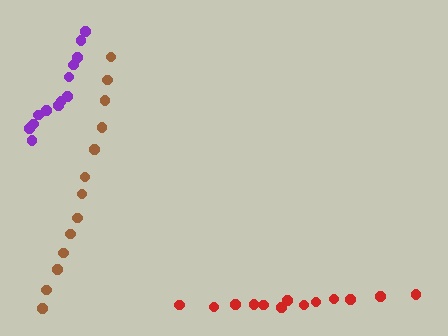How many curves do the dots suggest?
There are 3 distinct paths.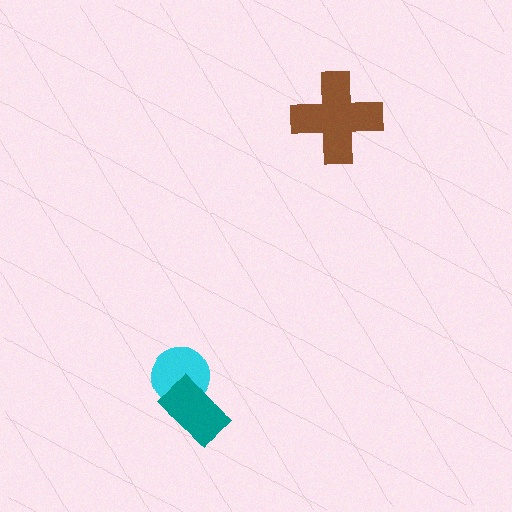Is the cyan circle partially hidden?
Yes, it is partially covered by another shape.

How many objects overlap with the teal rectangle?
1 object overlaps with the teal rectangle.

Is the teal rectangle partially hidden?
No, no other shape covers it.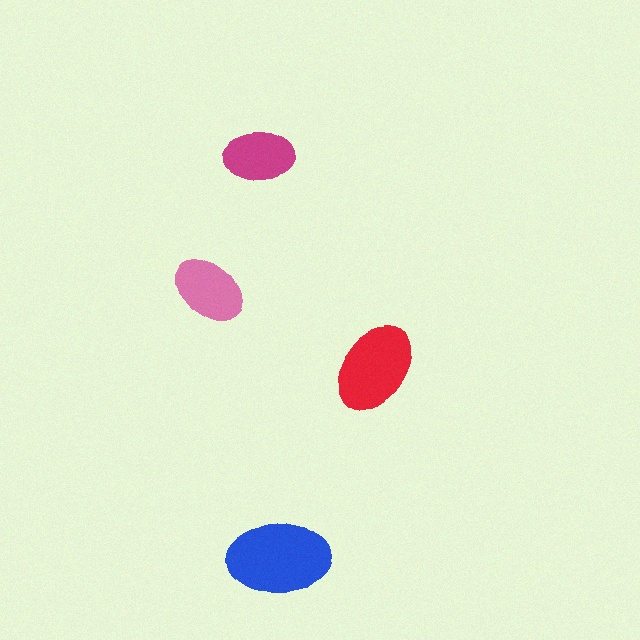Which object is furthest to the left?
The pink ellipse is leftmost.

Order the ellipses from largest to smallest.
the blue one, the red one, the pink one, the magenta one.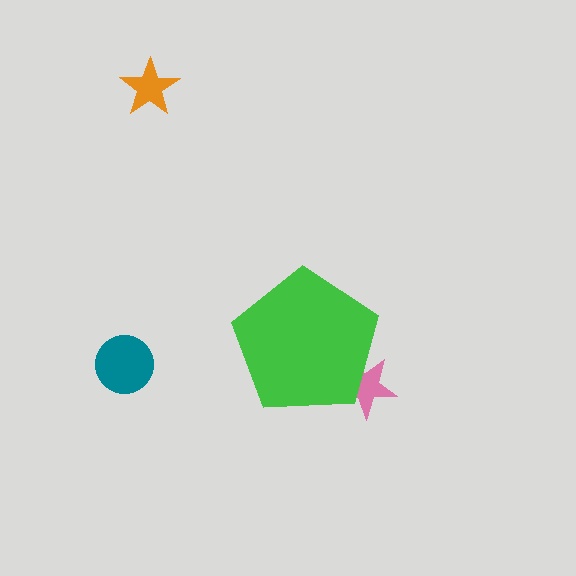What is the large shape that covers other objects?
A green pentagon.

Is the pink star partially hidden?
Yes, the pink star is partially hidden behind the green pentagon.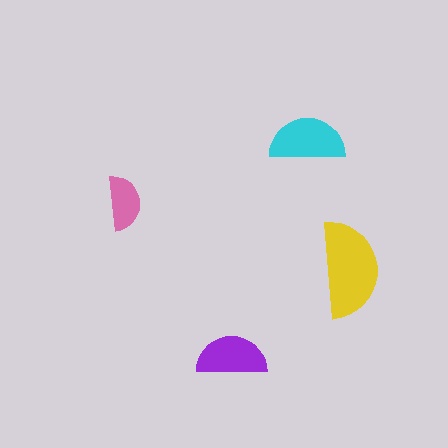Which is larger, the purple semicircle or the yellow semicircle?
The yellow one.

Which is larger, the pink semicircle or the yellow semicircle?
The yellow one.